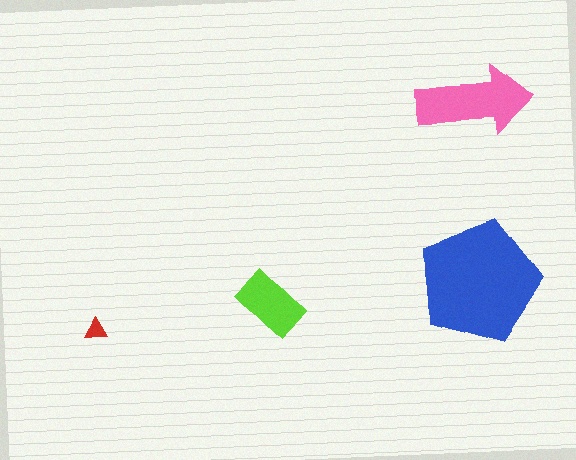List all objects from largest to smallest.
The blue pentagon, the pink arrow, the lime rectangle, the red triangle.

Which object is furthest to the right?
The pink arrow is rightmost.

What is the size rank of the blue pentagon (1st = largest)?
1st.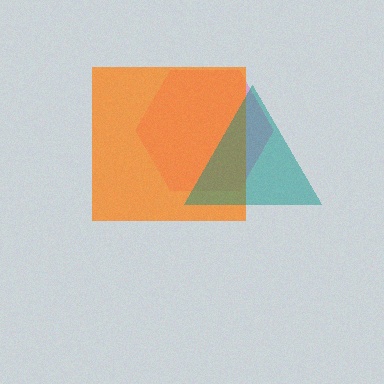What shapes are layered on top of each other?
The layered shapes are: a pink hexagon, an orange square, a teal triangle.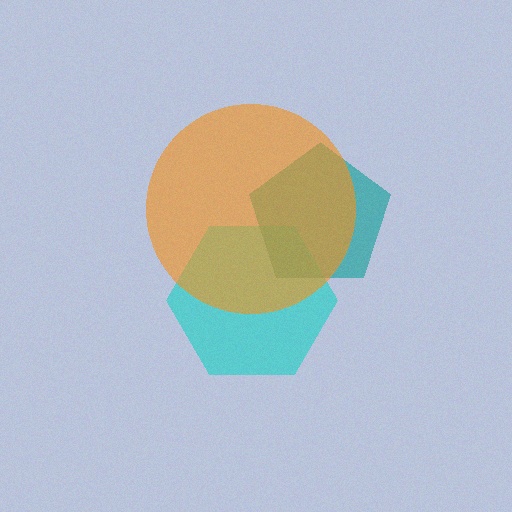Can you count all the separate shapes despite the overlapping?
Yes, there are 3 separate shapes.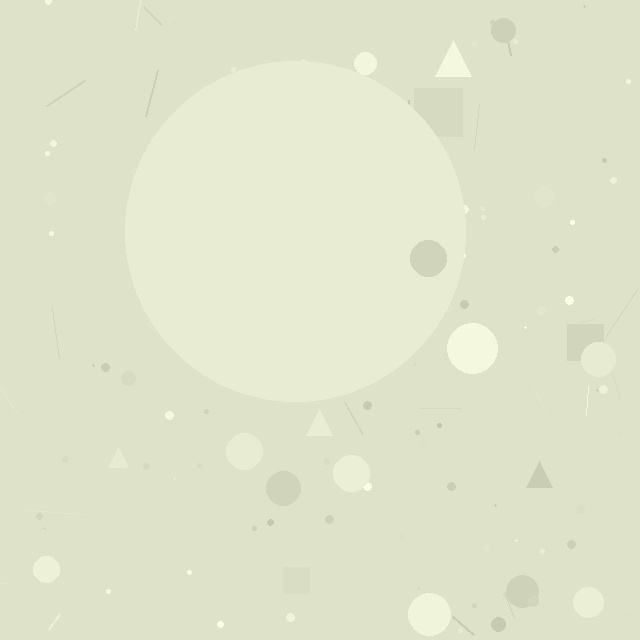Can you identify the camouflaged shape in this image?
The camouflaged shape is a circle.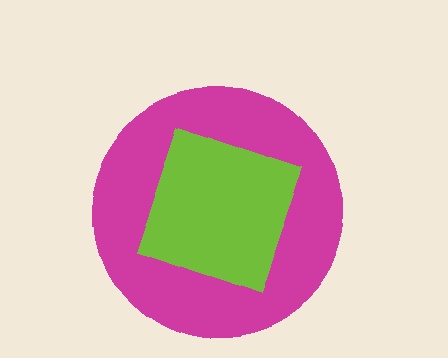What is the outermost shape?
The magenta circle.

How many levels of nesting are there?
2.